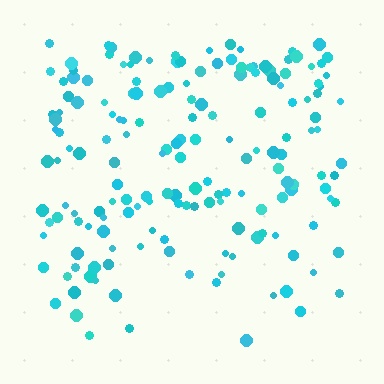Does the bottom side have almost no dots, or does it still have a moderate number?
Still a moderate number, just noticeably fewer than the top.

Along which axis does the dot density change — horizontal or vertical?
Vertical.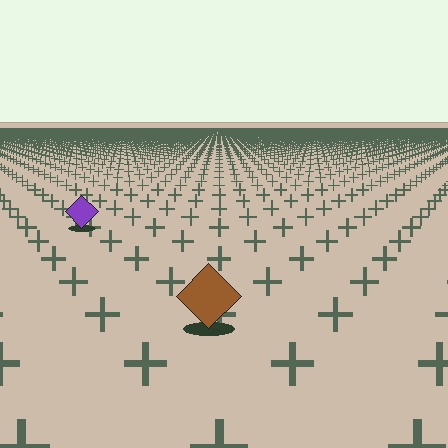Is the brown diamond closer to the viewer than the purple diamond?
Yes. The brown diamond is closer — you can tell from the texture gradient: the ground texture is coarser near it.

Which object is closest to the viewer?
The brown diamond is closest. The texture marks near it are larger and more spread out.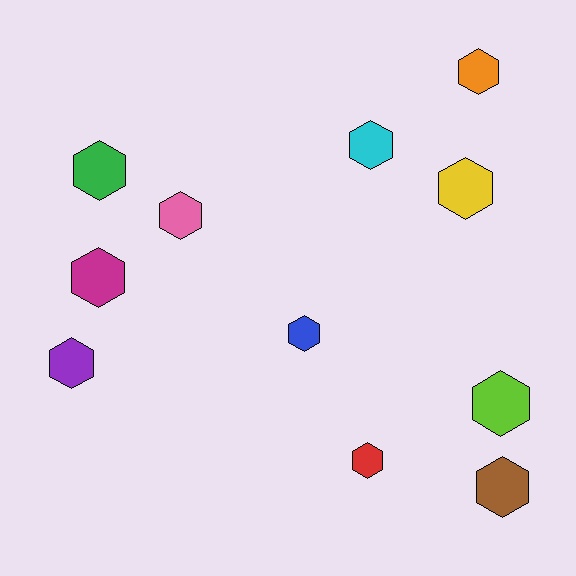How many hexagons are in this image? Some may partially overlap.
There are 11 hexagons.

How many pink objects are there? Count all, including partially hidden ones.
There is 1 pink object.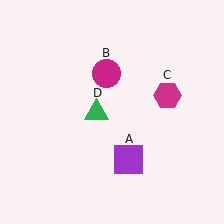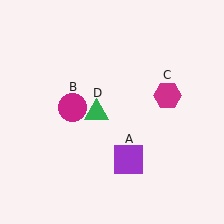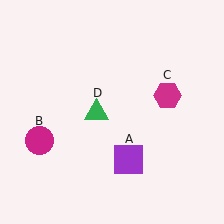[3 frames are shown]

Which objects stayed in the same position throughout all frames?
Purple square (object A) and magenta hexagon (object C) and green triangle (object D) remained stationary.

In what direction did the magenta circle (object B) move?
The magenta circle (object B) moved down and to the left.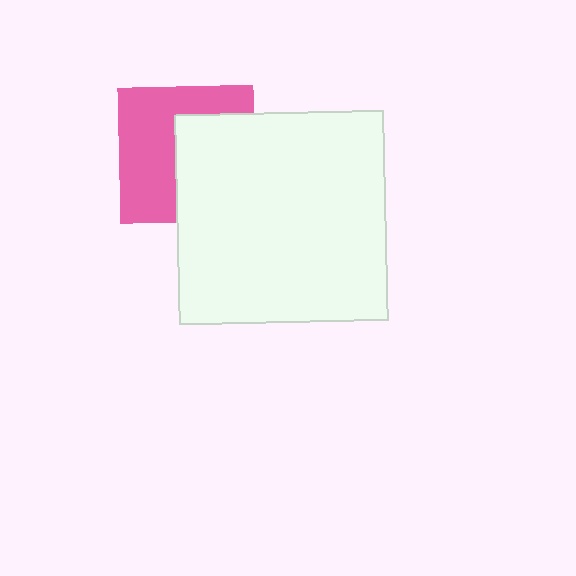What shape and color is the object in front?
The object in front is a white square.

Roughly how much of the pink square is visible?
About half of it is visible (roughly 53%).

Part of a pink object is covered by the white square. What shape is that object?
It is a square.